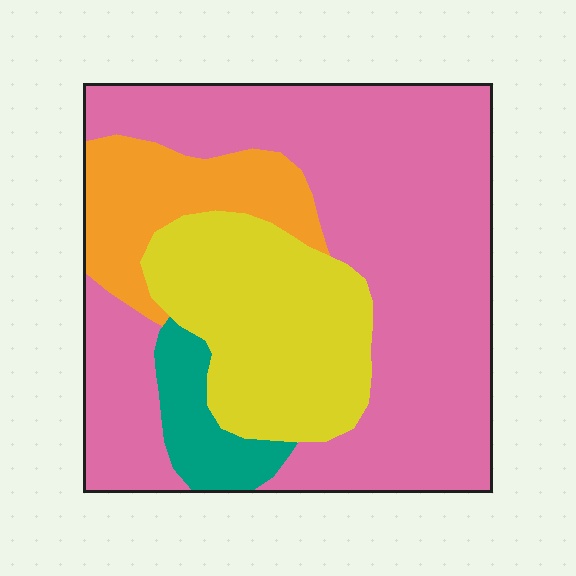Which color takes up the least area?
Teal, at roughly 5%.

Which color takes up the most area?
Pink, at roughly 55%.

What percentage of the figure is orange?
Orange covers 13% of the figure.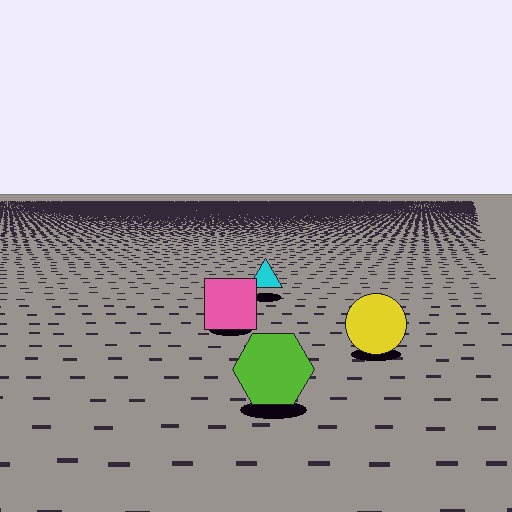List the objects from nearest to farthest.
From nearest to farthest: the lime hexagon, the yellow circle, the pink square, the cyan triangle.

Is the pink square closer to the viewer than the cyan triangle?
Yes. The pink square is closer — you can tell from the texture gradient: the ground texture is coarser near it.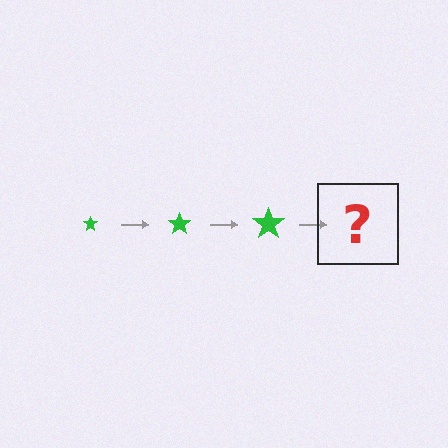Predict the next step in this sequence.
The next step is a green star, larger than the previous one.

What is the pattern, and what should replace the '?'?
The pattern is that the star gets progressively larger each step. The '?' should be a green star, larger than the previous one.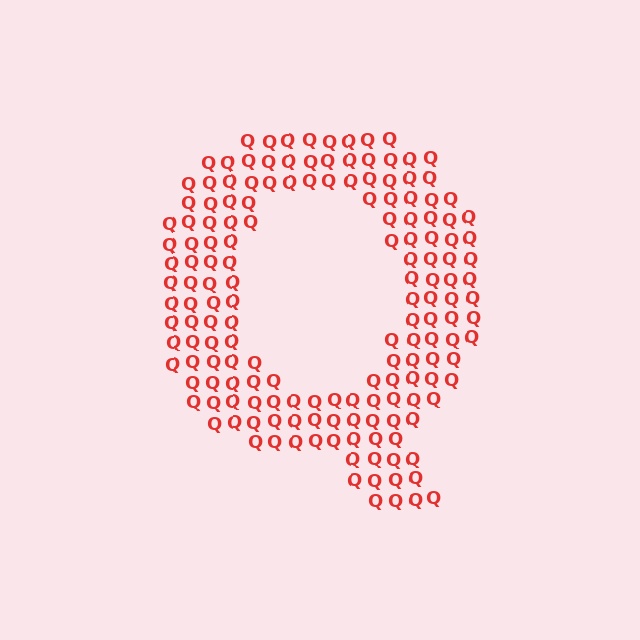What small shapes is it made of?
It is made of small letter Q's.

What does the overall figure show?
The overall figure shows the letter Q.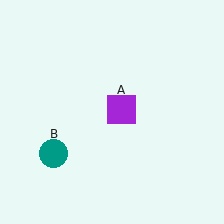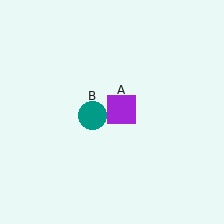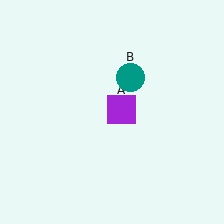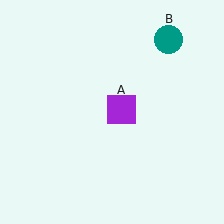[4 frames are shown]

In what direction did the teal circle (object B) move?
The teal circle (object B) moved up and to the right.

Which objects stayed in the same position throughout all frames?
Purple square (object A) remained stationary.